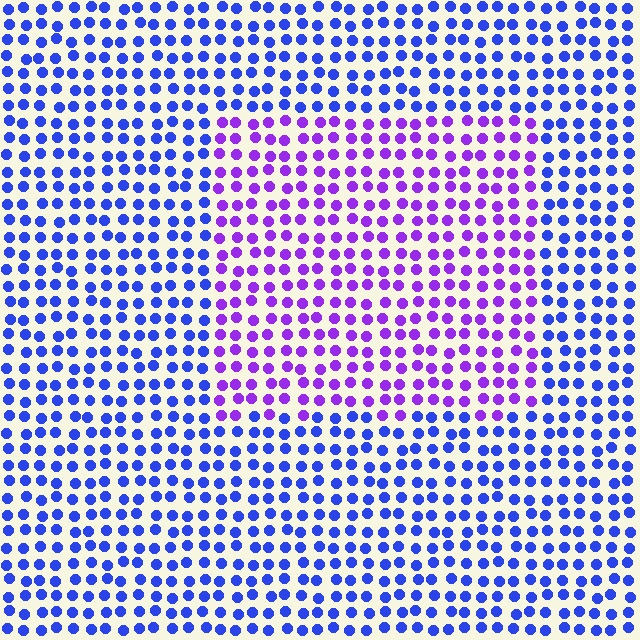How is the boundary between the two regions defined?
The boundary is defined purely by a slight shift in hue (about 43 degrees). Spacing, size, and orientation are identical on both sides.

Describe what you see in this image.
The image is filled with small blue elements in a uniform arrangement. A rectangle-shaped region is visible where the elements are tinted to a slightly different hue, forming a subtle color boundary.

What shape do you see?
I see a rectangle.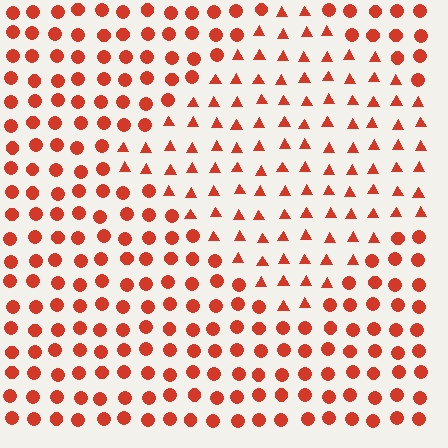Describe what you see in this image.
The image is filled with small red elements arranged in a uniform grid. A diamond-shaped region contains triangles, while the surrounding area contains circles. The boundary is defined purely by the change in element shape.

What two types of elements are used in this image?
The image uses triangles inside the diamond region and circles outside it.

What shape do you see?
I see a diamond.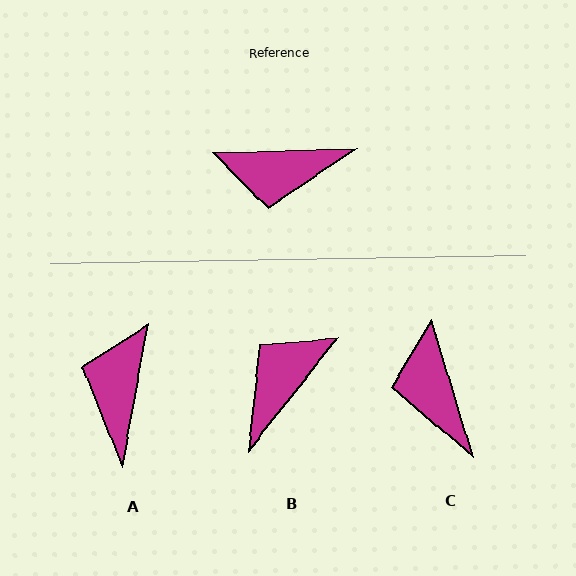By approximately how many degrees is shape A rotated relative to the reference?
Approximately 102 degrees clockwise.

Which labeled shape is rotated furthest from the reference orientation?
B, about 130 degrees away.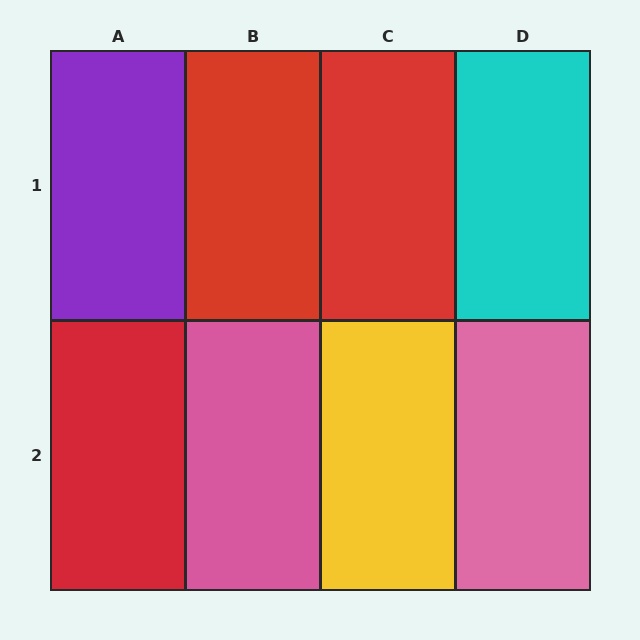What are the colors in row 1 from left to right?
Purple, red, red, cyan.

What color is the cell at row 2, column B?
Pink.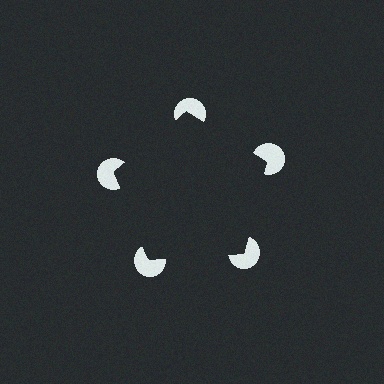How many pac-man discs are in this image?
There are 5 — one at each vertex of the illusory pentagon.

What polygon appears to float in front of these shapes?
An illusory pentagon — its edges are inferred from the aligned wedge cuts in the pac-man discs, not physically drawn.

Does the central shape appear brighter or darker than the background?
It typically appears slightly darker than the background, even though no actual brightness change is drawn.